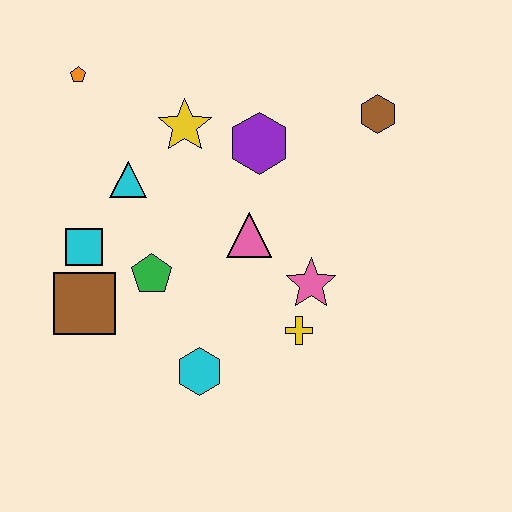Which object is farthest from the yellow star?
The cyan hexagon is farthest from the yellow star.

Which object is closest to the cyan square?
The brown square is closest to the cyan square.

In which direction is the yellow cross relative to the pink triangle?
The yellow cross is below the pink triangle.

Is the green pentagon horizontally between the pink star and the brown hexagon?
No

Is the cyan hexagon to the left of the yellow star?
No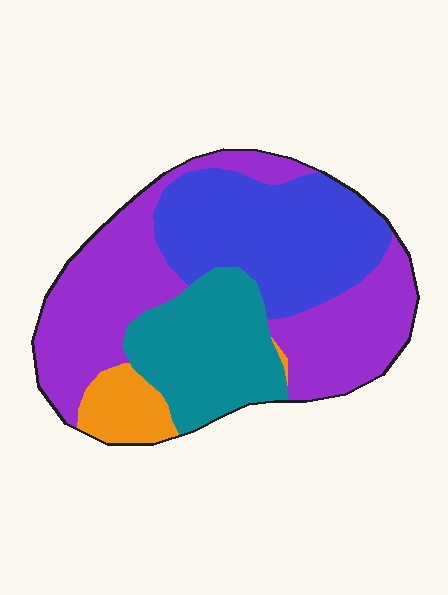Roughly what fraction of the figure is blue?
Blue takes up about one third (1/3) of the figure.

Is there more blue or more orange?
Blue.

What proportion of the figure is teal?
Teal takes up less than a quarter of the figure.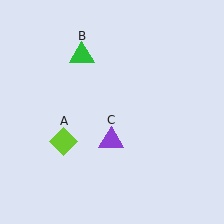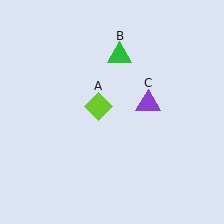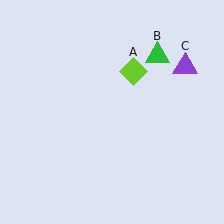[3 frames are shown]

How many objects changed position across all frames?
3 objects changed position: lime diamond (object A), green triangle (object B), purple triangle (object C).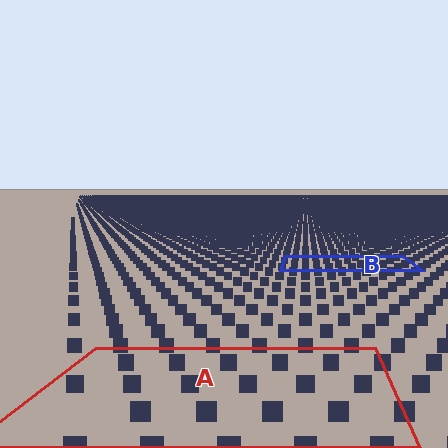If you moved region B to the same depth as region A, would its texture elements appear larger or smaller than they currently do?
They would appear larger. At a closer depth, the same texture elements are projected at a bigger on-screen size.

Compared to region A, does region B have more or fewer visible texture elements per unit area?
Region B has more texture elements per unit area — they are packed more densely because it is farther away.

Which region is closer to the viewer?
Region A is closer. The texture elements there are larger and more spread out.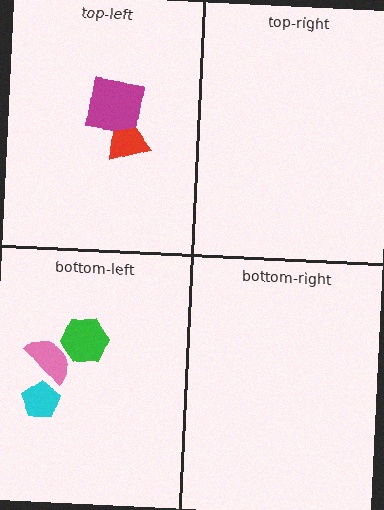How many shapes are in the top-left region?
2.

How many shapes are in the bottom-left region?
3.